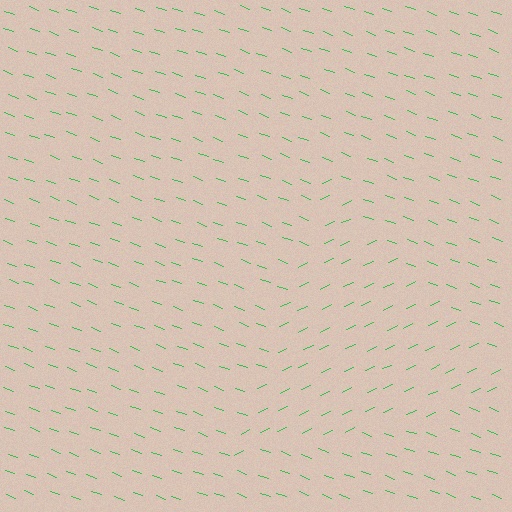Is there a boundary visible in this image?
Yes, there is a texture boundary formed by a change in line orientation.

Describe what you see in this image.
The image is filled with small green line segments. A triangle region in the image has lines oriented differently from the surrounding lines, creating a visible texture boundary.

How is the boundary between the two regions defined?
The boundary is defined purely by a change in line orientation (approximately 45 degrees difference). All lines are the same color and thickness.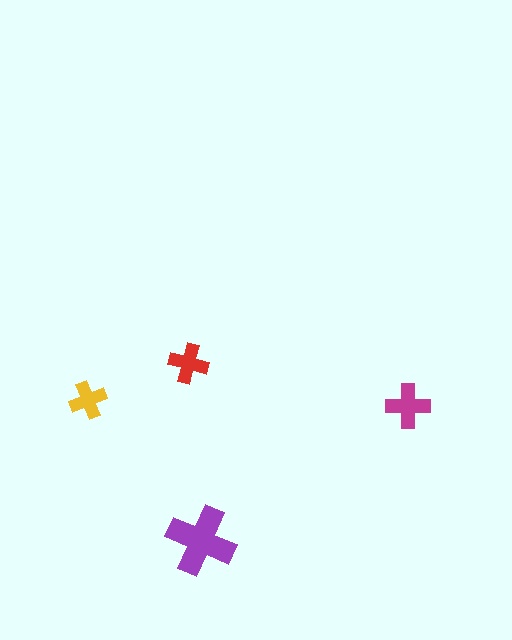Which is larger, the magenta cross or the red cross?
The magenta one.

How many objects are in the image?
There are 4 objects in the image.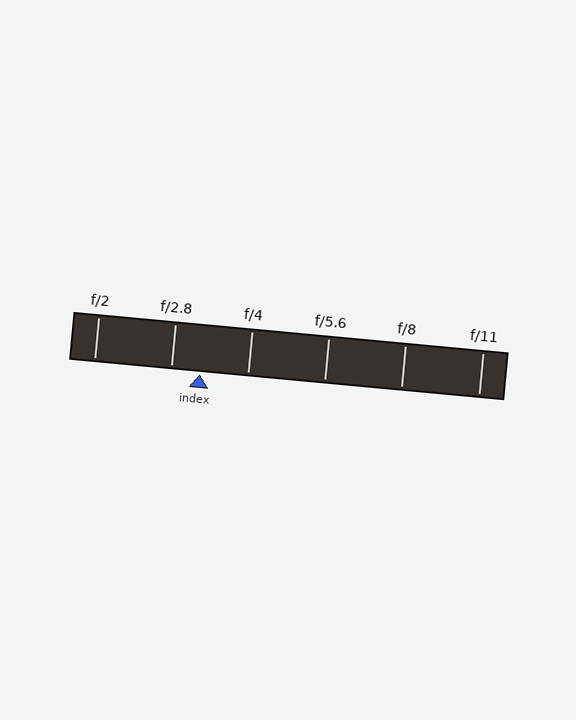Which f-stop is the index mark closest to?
The index mark is closest to f/2.8.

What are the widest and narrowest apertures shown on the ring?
The widest aperture shown is f/2 and the narrowest is f/11.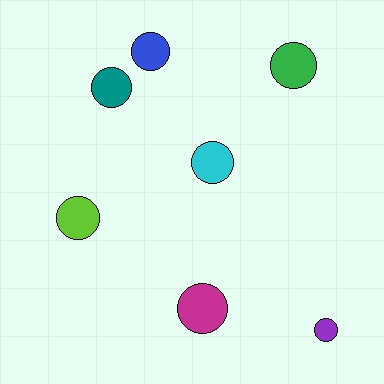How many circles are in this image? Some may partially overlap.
There are 7 circles.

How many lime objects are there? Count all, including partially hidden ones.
There is 1 lime object.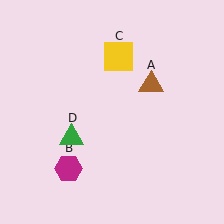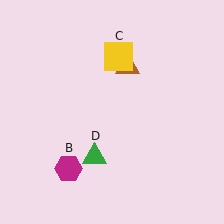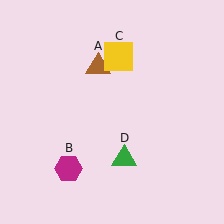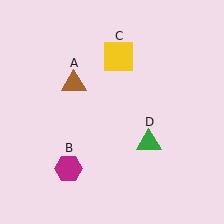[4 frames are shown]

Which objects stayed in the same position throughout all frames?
Magenta hexagon (object B) and yellow square (object C) remained stationary.